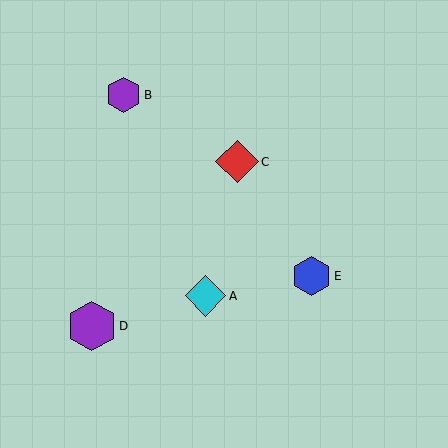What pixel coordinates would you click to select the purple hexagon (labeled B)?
Click at (124, 95) to select the purple hexagon B.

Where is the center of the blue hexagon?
The center of the blue hexagon is at (312, 276).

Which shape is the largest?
The purple hexagon (labeled D) is the largest.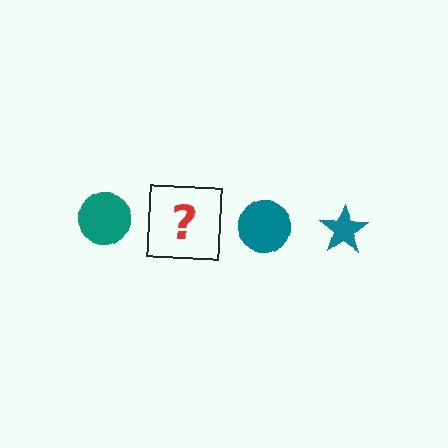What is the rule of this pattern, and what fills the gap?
The rule is that the pattern cycles through circle, star shapes in teal. The gap should be filled with a teal star.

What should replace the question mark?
The question mark should be replaced with a teal star.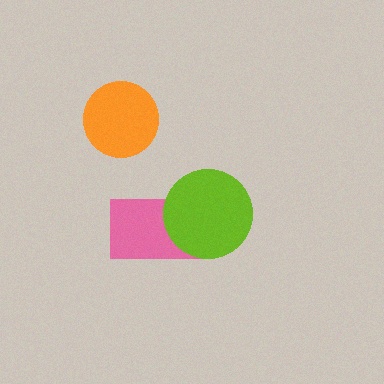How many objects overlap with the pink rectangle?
1 object overlaps with the pink rectangle.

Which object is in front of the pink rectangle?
The lime circle is in front of the pink rectangle.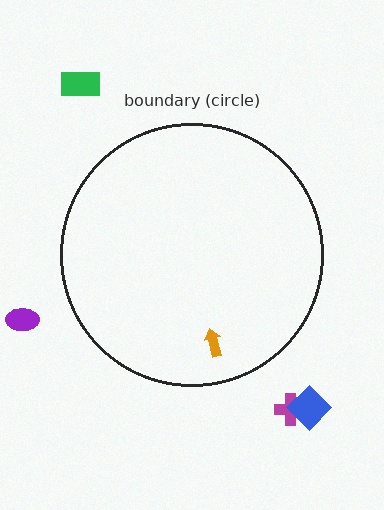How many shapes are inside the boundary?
1 inside, 4 outside.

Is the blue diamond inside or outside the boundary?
Outside.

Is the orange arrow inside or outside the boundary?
Inside.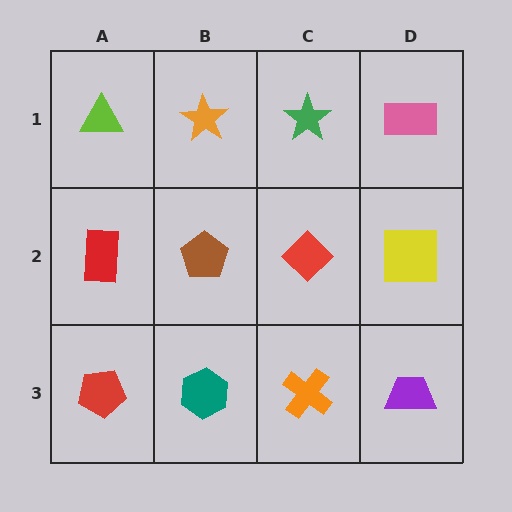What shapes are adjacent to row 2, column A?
A lime triangle (row 1, column A), a red pentagon (row 3, column A), a brown pentagon (row 2, column B).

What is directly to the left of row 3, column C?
A teal hexagon.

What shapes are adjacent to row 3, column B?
A brown pentagon (row 2, column B), a red pentagon (row 3, column A), an orange cross (row 3, column C).